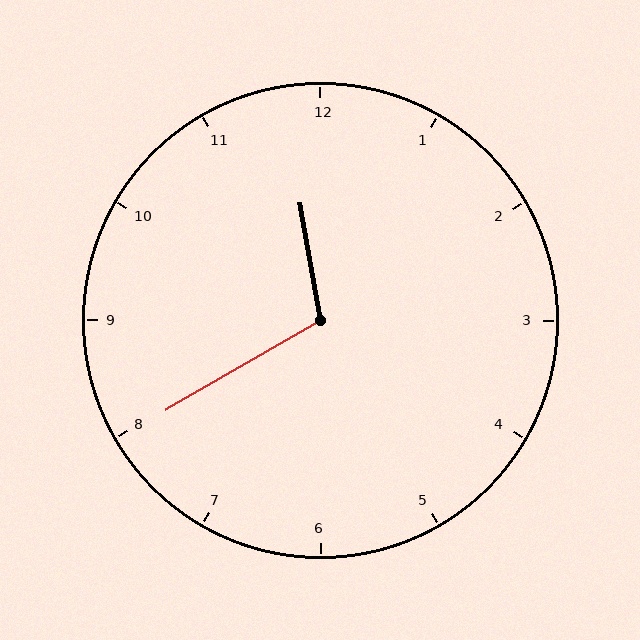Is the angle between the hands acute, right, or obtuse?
It is obtuse.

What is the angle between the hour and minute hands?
Approximately 110 degrees.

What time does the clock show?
11:40.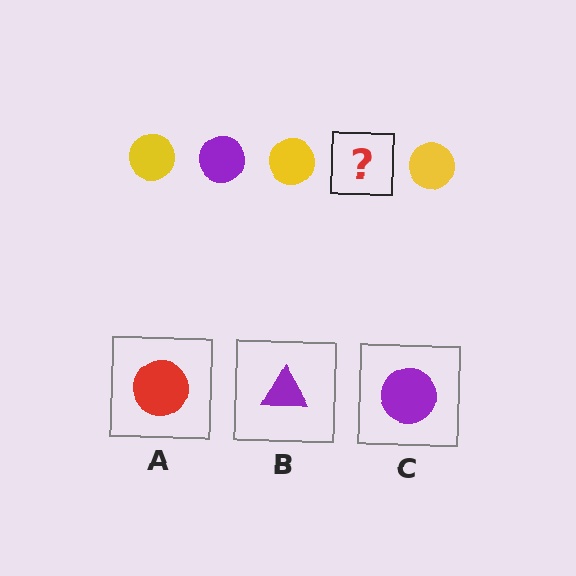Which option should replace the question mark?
Option C.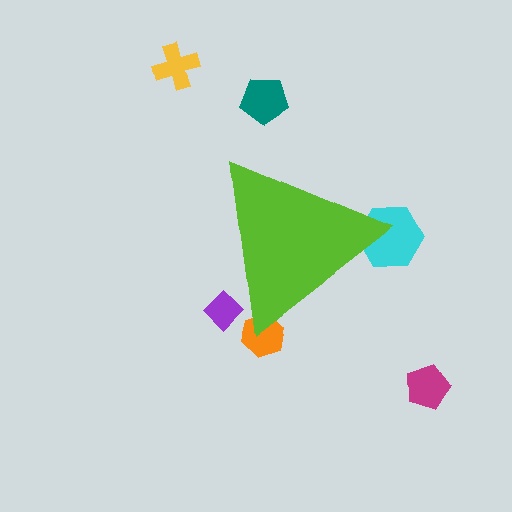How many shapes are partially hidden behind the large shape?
3 shapes are partially hidden.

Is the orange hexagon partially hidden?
Yes, the orange hexagon is partially hidden behind the lime triangle.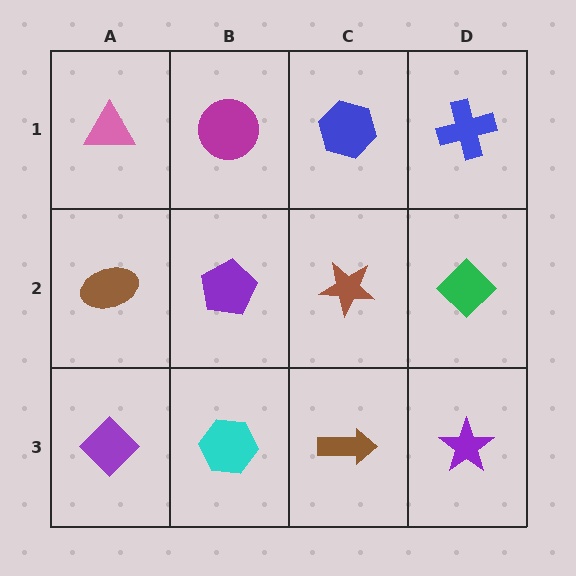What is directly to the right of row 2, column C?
A green diamond.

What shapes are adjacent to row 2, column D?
A blue cross (row 1, column D), a purple star (row 3, column D), a brown star (row 2, column C).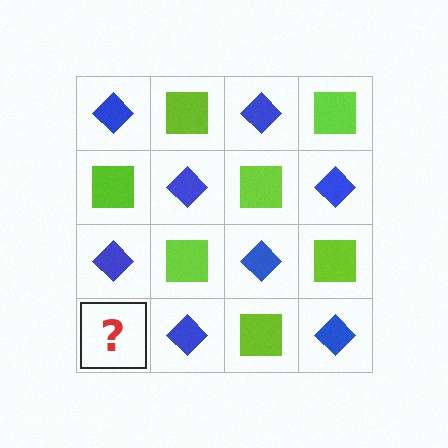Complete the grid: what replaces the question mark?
The question mark should be replaced with a lime square.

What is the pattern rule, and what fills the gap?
The rule is that it alternates blue diamond and lime square in a checkerboard pattern. The gap should be filled with a lime square.